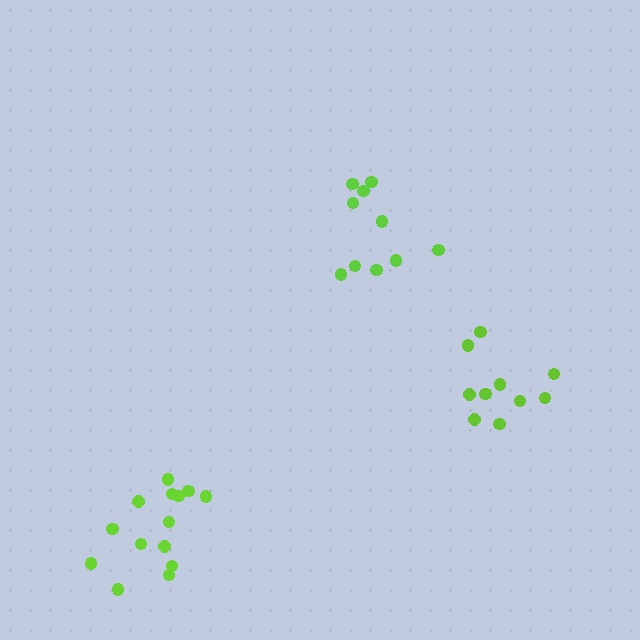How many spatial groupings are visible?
There are 3 spatial groupings.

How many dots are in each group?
Group 1: 10 dots, Group 2: 14 dots, Group 3: 10 dots (34 total).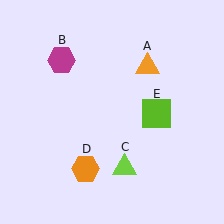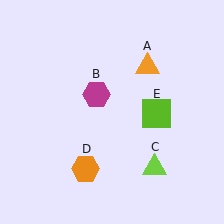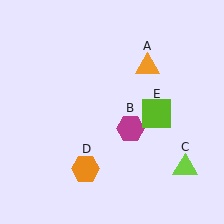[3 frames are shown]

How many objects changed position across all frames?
2 objects changed position: magenta hexagon (object B), lime triangle (object C).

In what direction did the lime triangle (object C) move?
The lime triangle (object C) moved right.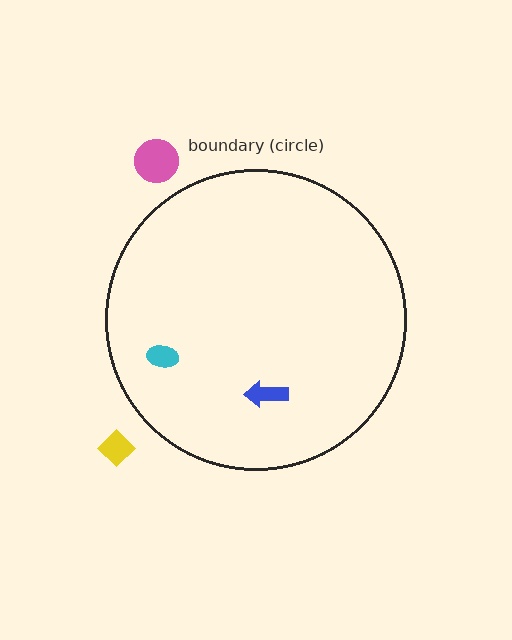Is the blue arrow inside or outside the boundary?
Inside.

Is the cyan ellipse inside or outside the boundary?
Inside.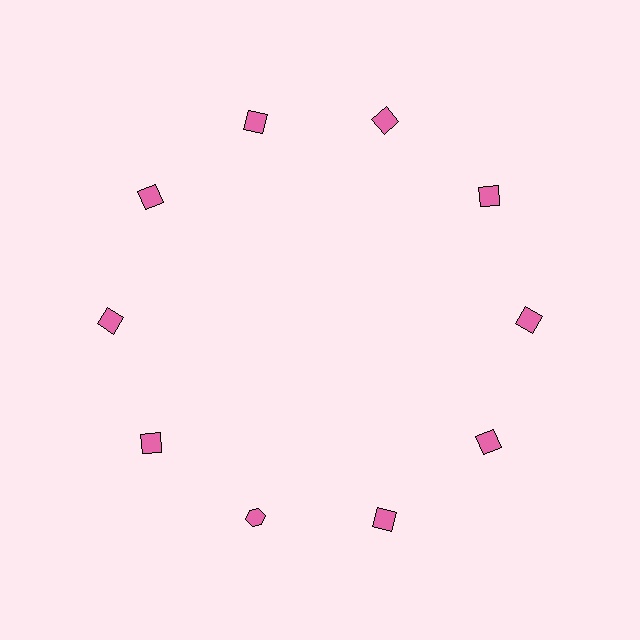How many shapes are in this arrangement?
There are 10 shapes arranged in a ring pattern.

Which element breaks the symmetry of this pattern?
The pink hexagon at roughly the 7 o'clock position breaks the symmetry. All other shapes are pink squares.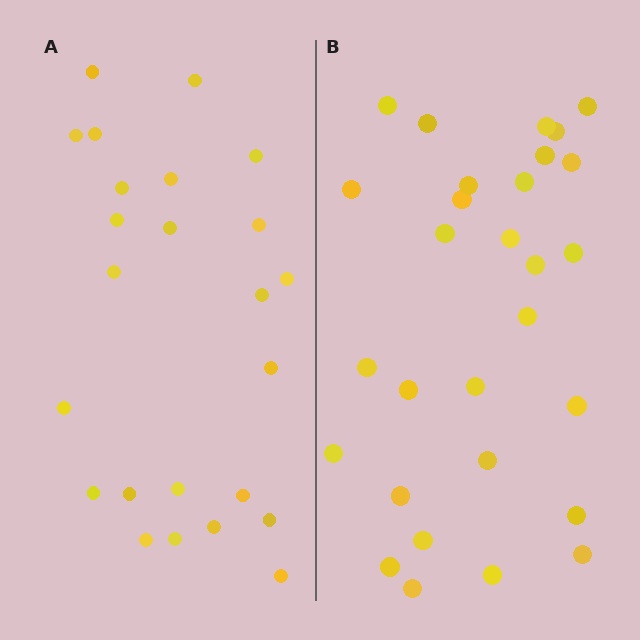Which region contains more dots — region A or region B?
Region B (the right region) has more dots.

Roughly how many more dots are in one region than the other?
Region B has about 5 more dots than region A.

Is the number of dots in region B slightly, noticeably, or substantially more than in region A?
Region B has only slightly more — the two regions are fairly close. The ratio is roughly 1.2 to 1.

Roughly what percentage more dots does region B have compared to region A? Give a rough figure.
About 20% more.